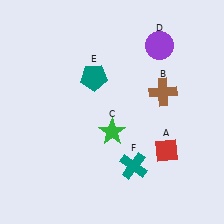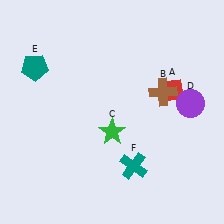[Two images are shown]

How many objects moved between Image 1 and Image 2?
3 objects moved between the two images.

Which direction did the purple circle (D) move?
The purple circle (D) moved down.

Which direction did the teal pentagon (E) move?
The teal pentagon (E) moved left.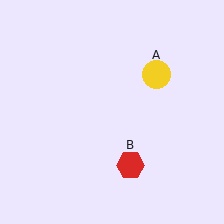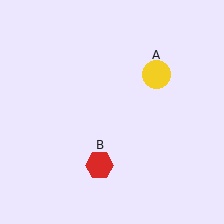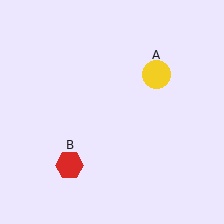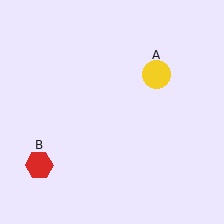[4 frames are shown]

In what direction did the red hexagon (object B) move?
The red hexagon (object B) moved left.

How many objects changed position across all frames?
1 object changed position: red hexagon (object B).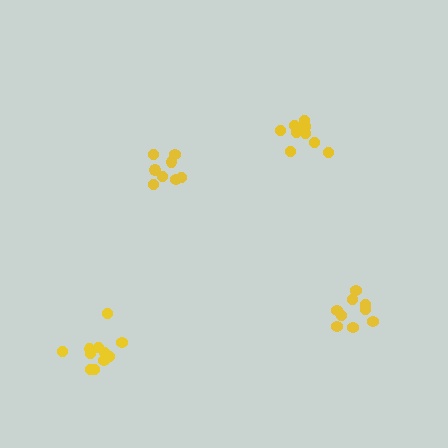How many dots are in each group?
Group 1: 9 dots, Group 2: 12 dots, Group 3: 8 dots, Group 4: 9 dots (38 total).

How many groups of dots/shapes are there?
There are 4 groups.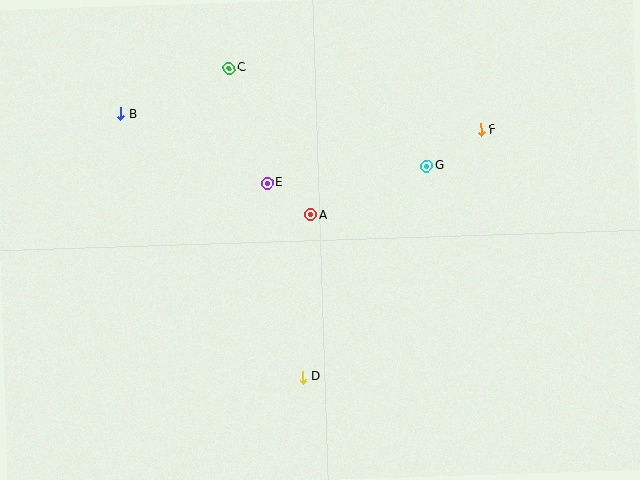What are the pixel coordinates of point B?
Point B is at (120, 114).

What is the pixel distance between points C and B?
The distance between C and B is 118 pixels.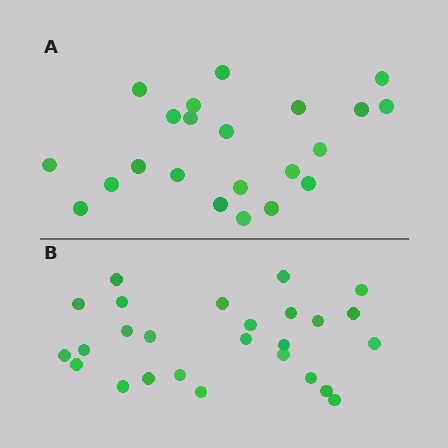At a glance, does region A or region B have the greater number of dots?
Region B (the bottom region) has more dots.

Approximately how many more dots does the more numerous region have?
Region B has about 4 more dots than region A.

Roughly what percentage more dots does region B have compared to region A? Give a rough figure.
About 20% more.